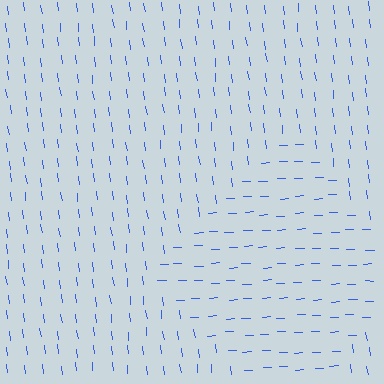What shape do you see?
I see a diamond.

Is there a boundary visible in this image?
Yes, there is a texture boundary formed by a change in line orientation.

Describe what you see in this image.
The image is filled with small blue line segments. A diamond region in the image has lines oriented differently from the surrounding lines, creating a visible texture boundary.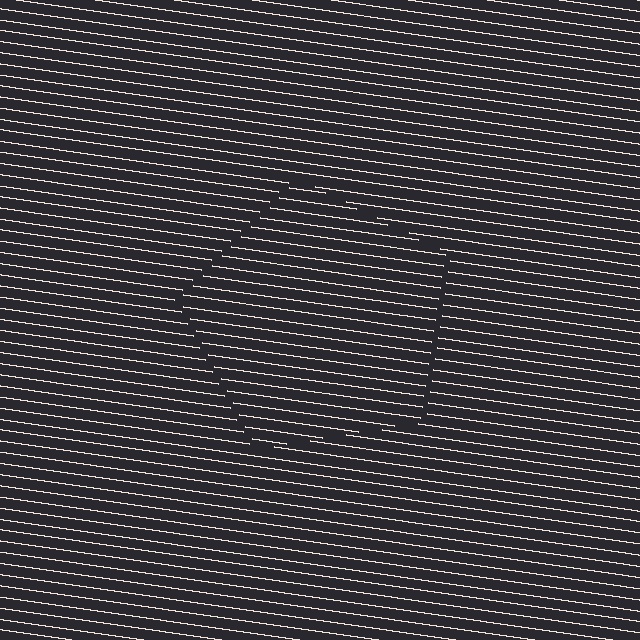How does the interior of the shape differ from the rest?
The interior of the shape contains the same grating, shifted by half a period — the contour is defined by the phase discontinuity where line-ends from the inner and outer gratings abut.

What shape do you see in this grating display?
An illusory pentagon. The interior of the shape contains the same grating, shifted by half a period — the contour is defined by the phase discontinuity where line-ends from the inner and outer gratings abut.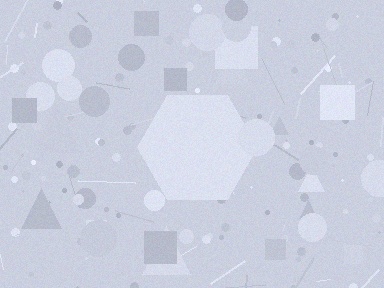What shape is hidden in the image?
A hexagon is hidden in the image.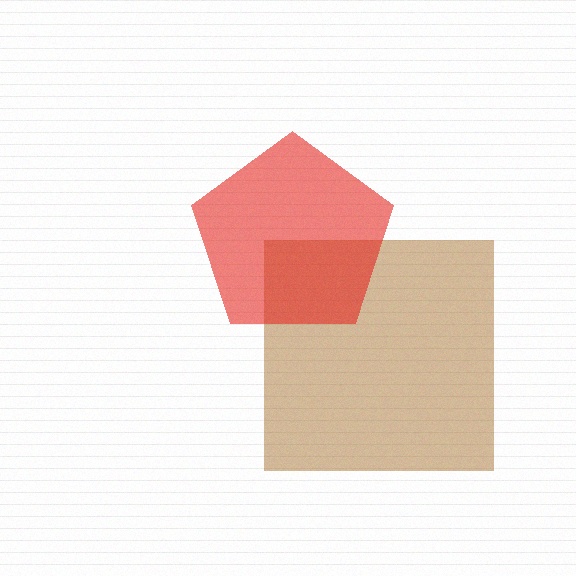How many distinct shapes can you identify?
There are 2 distinct shapes: a brown square, a red pentagon.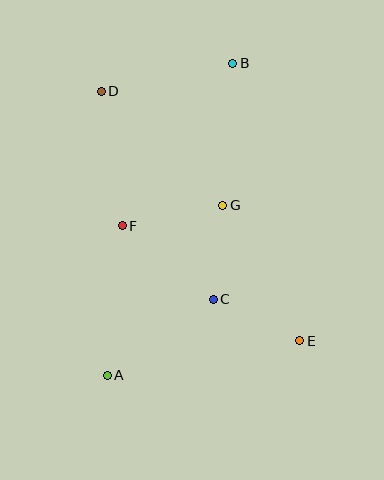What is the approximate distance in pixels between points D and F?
The distance between D and F is approximately 136 pixels.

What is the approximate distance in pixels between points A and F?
The distance between A and F is approximately 150 pixels.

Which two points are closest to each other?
Points C and G are closest to each other.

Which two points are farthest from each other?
Points A and B are farthest from each other.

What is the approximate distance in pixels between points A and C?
The distance between A and C is approximately 130 pixels.